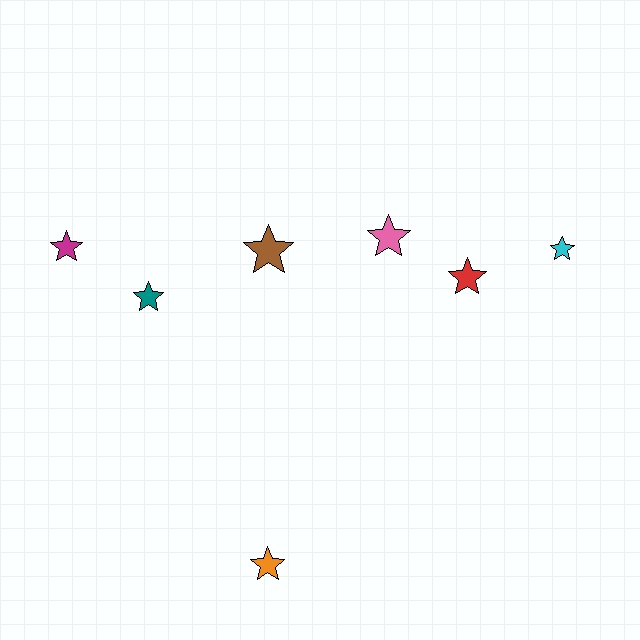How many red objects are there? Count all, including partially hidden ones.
There is 1 red object.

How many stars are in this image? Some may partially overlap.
There are 7 stars.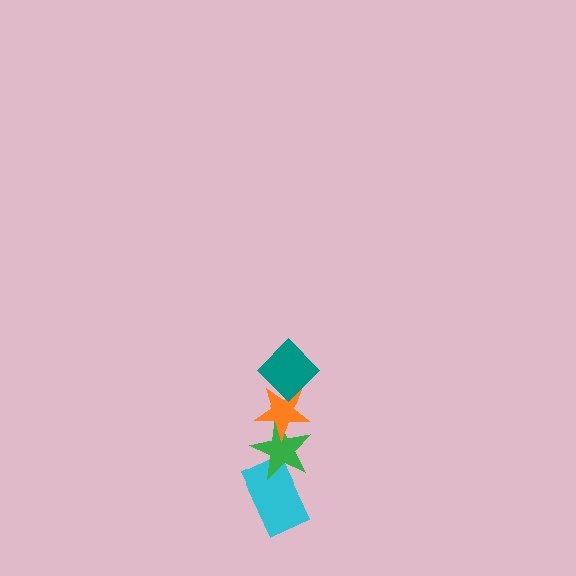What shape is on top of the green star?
The orange star is on top of the green star.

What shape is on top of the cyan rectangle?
The green star is on top of the cyan rectangle.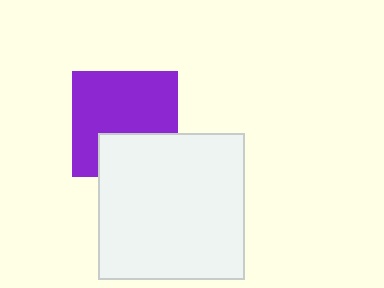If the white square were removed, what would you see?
You would see the complete purple square.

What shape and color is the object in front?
The object in front is a white square.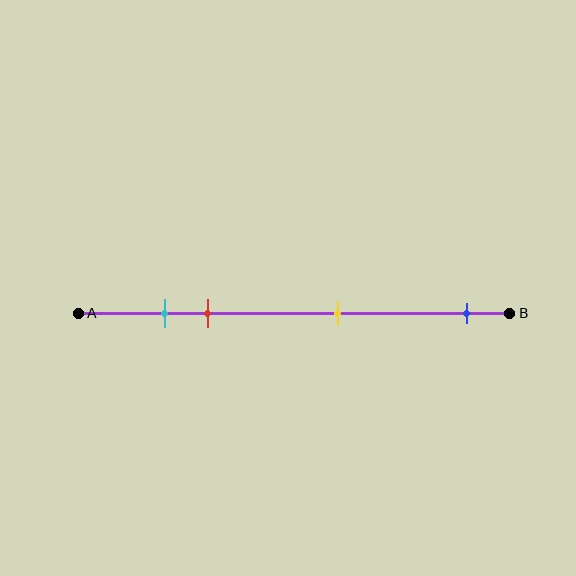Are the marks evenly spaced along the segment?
No, the marks are not evenly spaced.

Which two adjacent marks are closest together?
The cyan and red marks are the closest adjacent pair.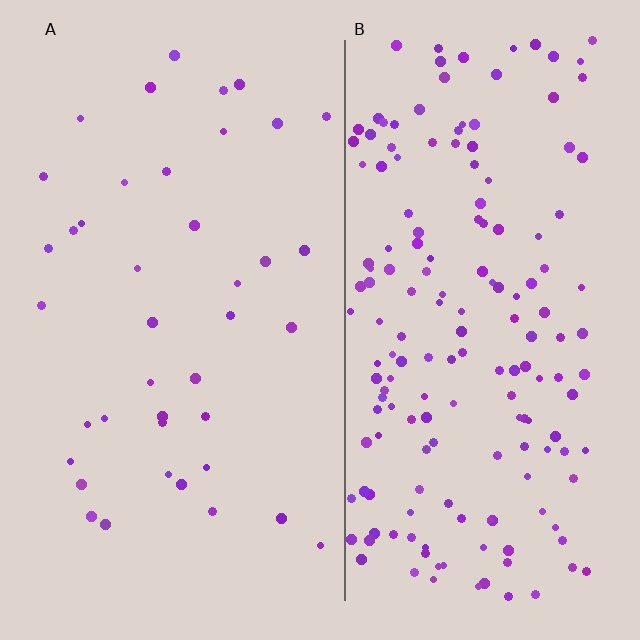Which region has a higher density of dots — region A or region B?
B (the right).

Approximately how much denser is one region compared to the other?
Approximately 4.3× — region B over region A.